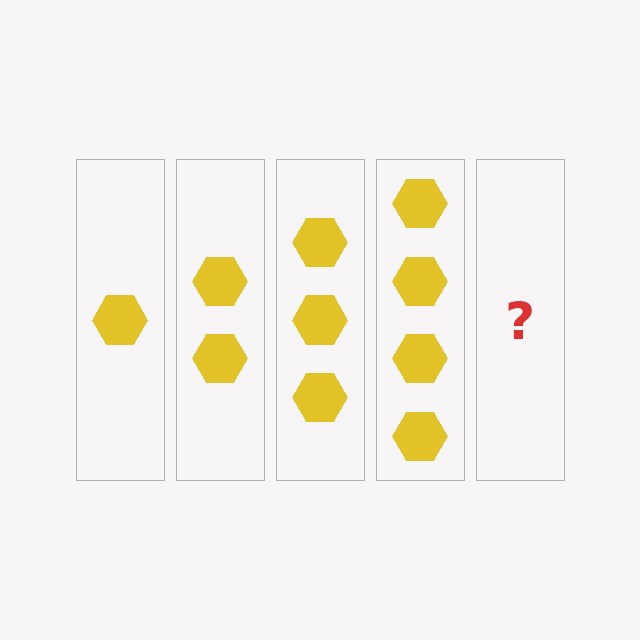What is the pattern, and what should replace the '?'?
The pattern is that each step adds one more hexagon. The '?' should be 5 hexagons.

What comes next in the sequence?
The next element should be 5 hexagons.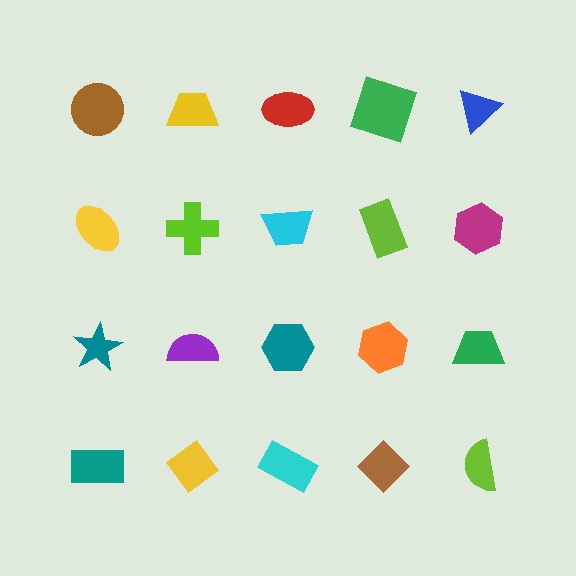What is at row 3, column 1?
A teal star.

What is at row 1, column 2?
A yellow trapezoid.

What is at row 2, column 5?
A magenta hexagon.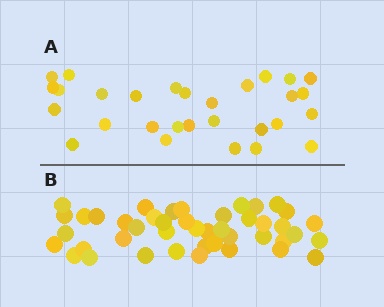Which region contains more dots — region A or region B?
Region B (the bottom region) has more dots.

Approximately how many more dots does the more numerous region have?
Region B has approximately 15 more dots than region A.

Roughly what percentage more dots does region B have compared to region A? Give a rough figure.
About 50% more.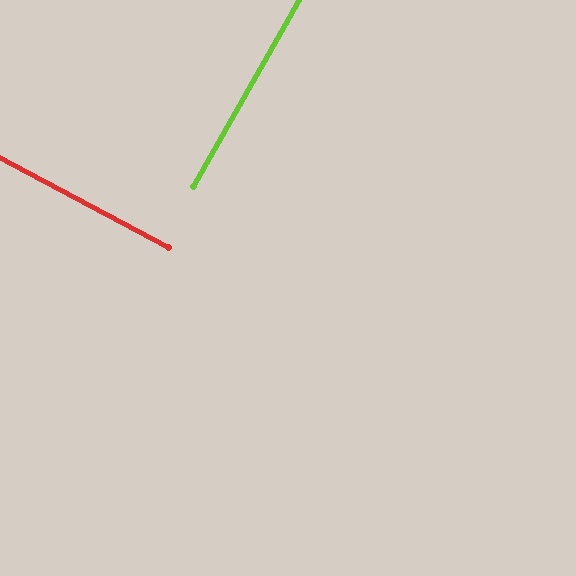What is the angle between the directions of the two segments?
Approximately 89 degrees.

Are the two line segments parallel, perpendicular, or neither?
Perpendicular — they meet at approximately 89°.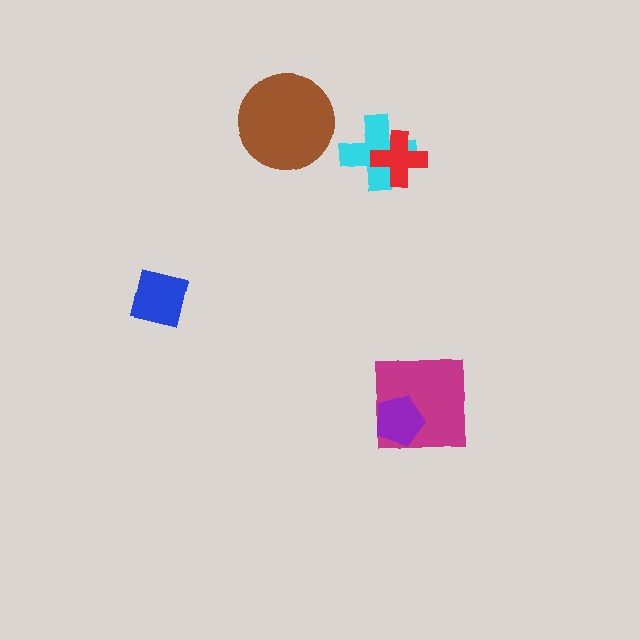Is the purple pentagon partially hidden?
No, no other shape covers it.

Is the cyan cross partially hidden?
Yes, it is partially covered by another shape.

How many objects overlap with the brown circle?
0 objects overlap with the brown circle.